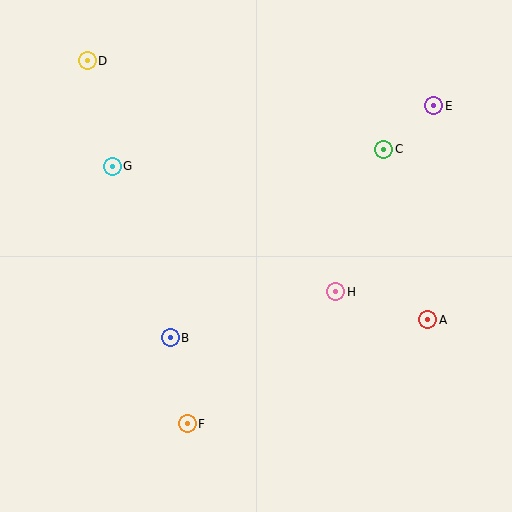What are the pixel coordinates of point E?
Point E is at (434, 106).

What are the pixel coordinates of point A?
Point A is at (428, 320).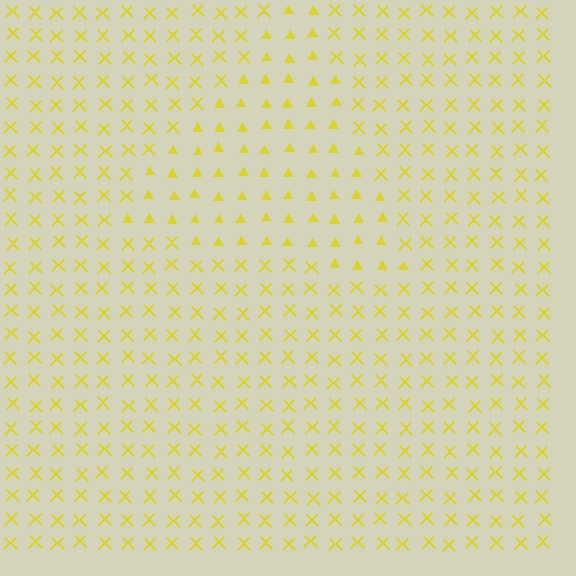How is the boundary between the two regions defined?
The boundary is defined by a change in element shape: triangles inside vs. X marks outside. All elements share the same color and spacing.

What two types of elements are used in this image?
The image uses triangles inside the triangle region and X marks outside it.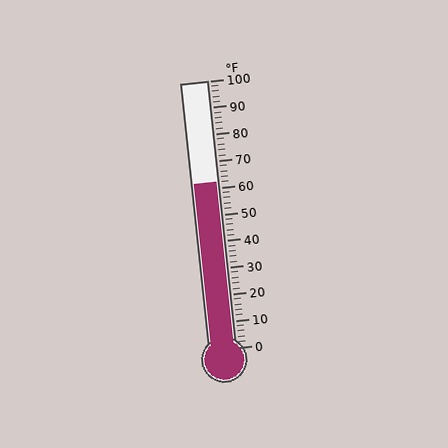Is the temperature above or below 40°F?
The temperature is above 40°F.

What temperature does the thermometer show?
The thermometer shows approximately 62°F.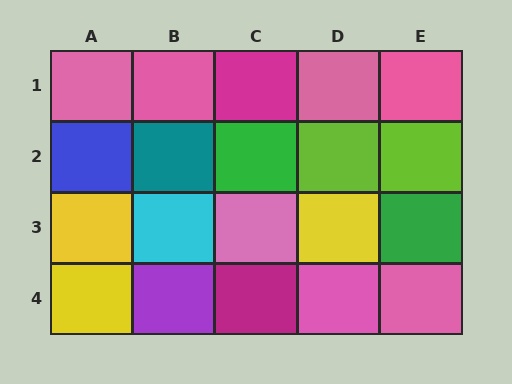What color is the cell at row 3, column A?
Yellow.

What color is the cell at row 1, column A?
Pink.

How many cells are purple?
1 cell is purple.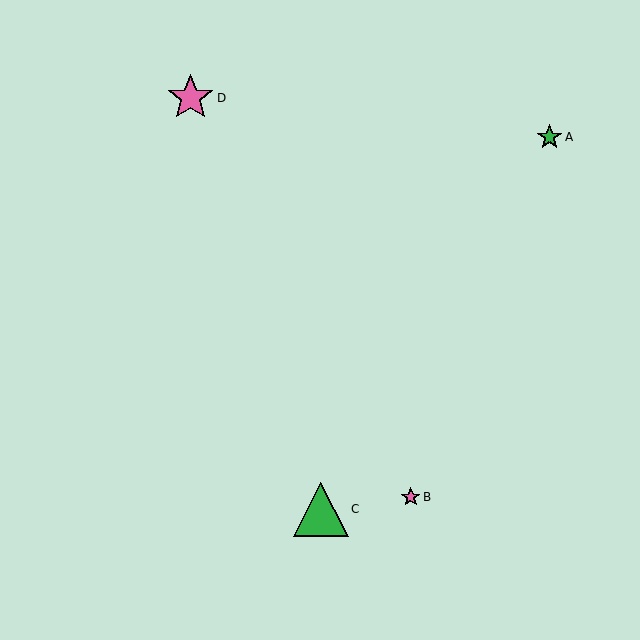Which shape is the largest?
The green triangle (labeled C) is the largest.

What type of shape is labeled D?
Shape D is a pink star.